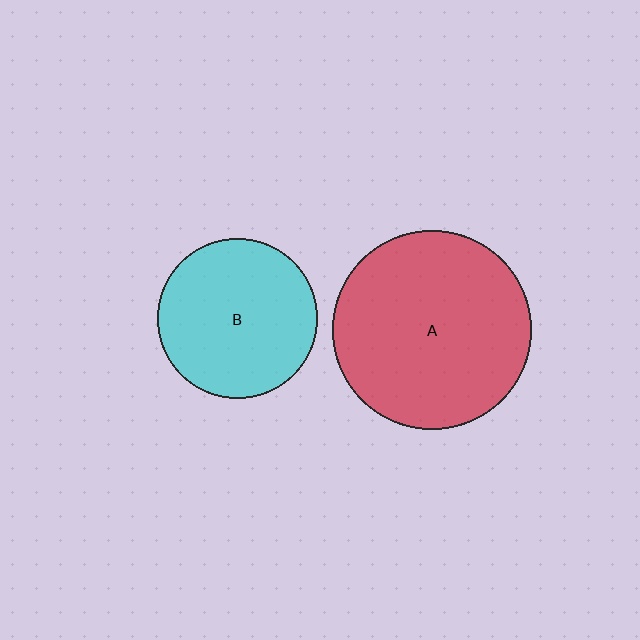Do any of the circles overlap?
No, none of the circles overlap.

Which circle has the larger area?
Circle A (red).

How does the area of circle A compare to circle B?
Approximately 1.5 times.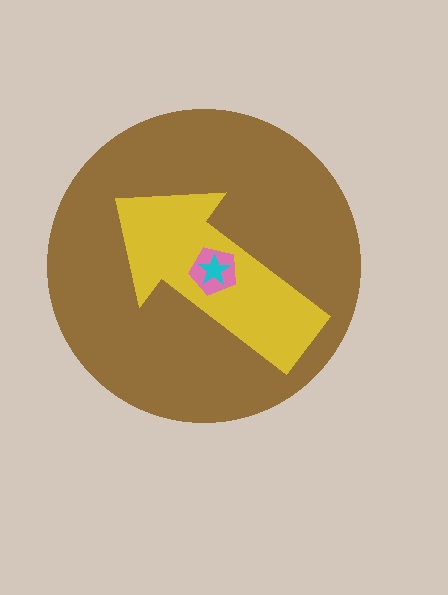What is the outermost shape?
The brown circle.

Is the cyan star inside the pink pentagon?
Yes.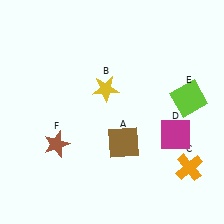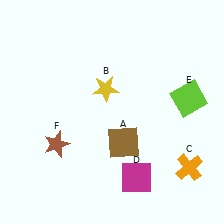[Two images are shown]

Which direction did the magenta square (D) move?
The magenta square (D) moved down.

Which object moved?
The magenta square (D) moved down.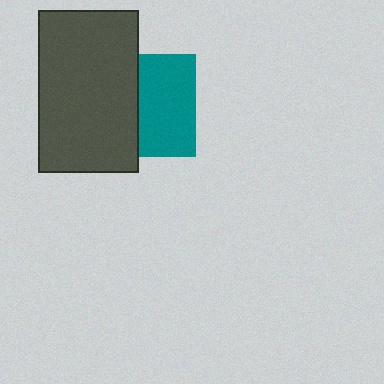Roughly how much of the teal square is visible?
About half of it is visible (roughly 55%).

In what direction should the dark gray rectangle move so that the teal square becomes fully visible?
The dark gray rectangle should move left. That is the shortest direction to clear the overlap and leave the teal square fully visible.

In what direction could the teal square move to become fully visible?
The teal square could move right. That would shift it out from behind the dark gray rectangle entirely.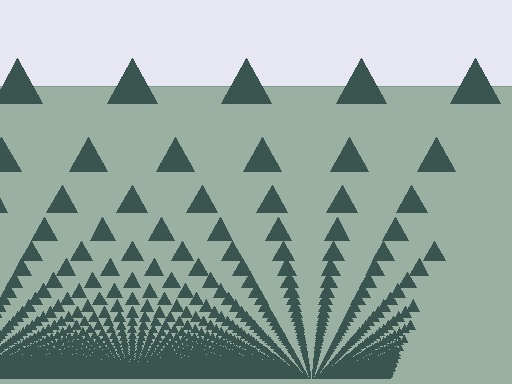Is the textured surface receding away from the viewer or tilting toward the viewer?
The surface appears to tilt toward the viewer. Texture elements get larger and sparser toward the top.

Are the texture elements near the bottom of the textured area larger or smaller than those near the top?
Smaller. The gradient is inverted — elements near the bottom are smaller and denser.